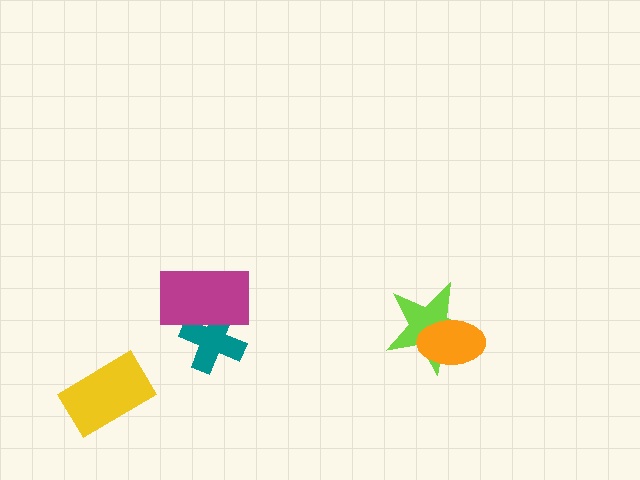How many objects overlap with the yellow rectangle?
0 objects overlap with the yellow rectangle.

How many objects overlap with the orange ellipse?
1 object overlaps with the orange ellipse.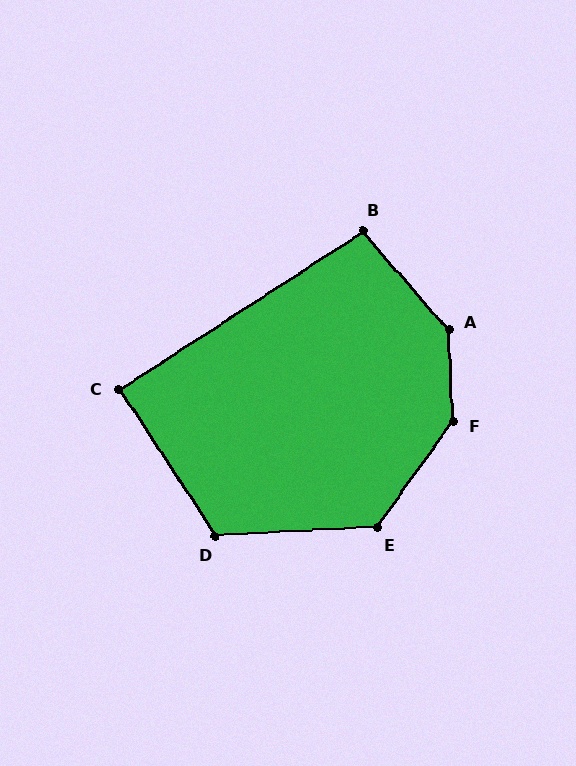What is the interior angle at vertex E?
Approximately 129 degrees (obtuse).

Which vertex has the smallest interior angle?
C, at approximately 90 degrees.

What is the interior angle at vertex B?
Approximately 98 degrees (obtuse).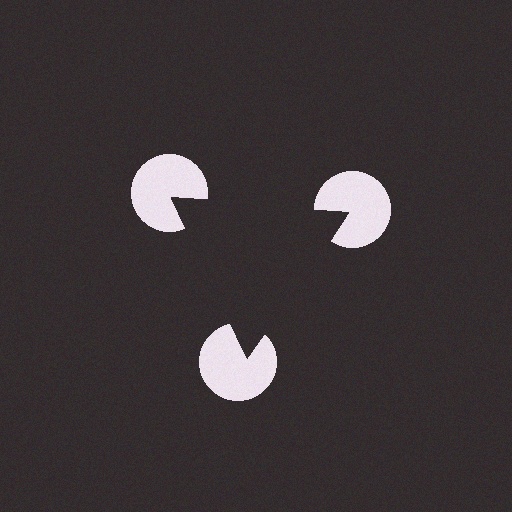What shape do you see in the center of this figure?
An illusory triangle — its edges are inferred from the aligned wedge cuts in the pac-man discs, not physically drawn.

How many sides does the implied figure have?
3 sides.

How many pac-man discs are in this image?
There are 3 — one at each vertex of the illusory triangle.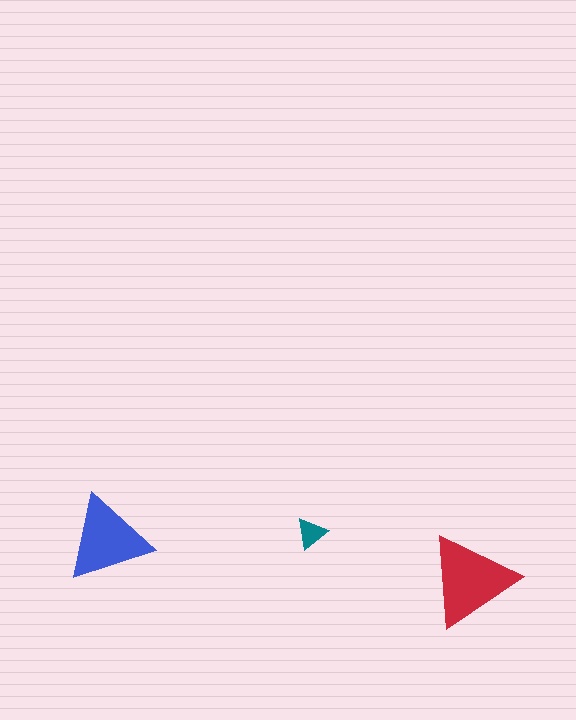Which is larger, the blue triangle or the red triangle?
The red one.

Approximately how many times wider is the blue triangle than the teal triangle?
About 2.5 times wider.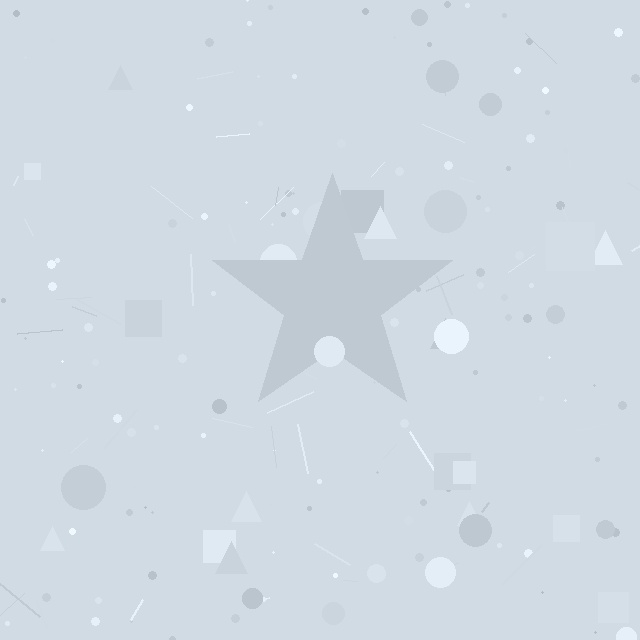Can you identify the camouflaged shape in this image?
The camouflaged shape is a star.